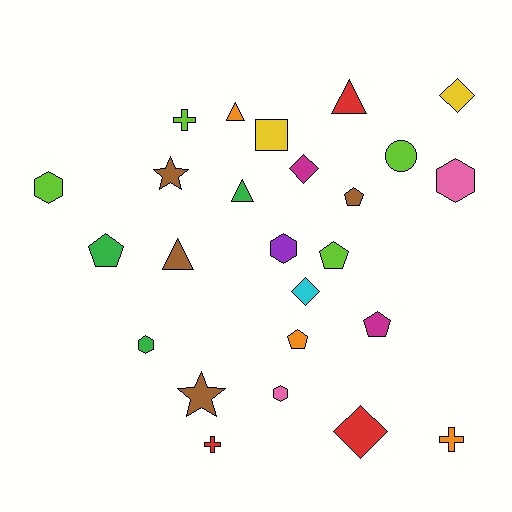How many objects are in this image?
There are 25 objects.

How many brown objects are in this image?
There are 4 brown objects.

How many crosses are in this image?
There are 3 crosses.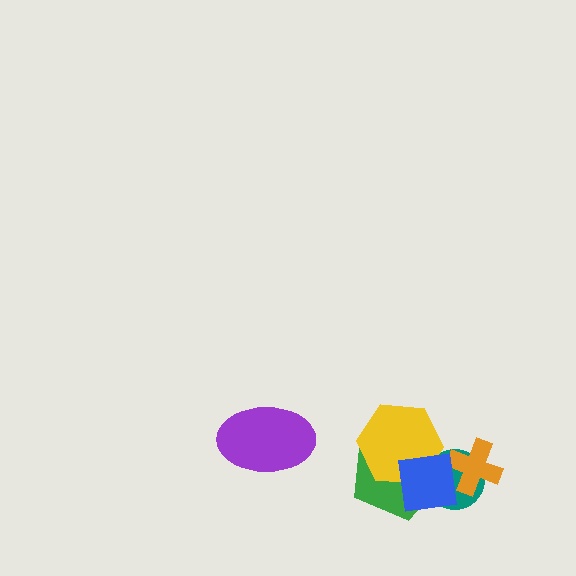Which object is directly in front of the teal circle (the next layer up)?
The orange cross is directly in front of the teal circle.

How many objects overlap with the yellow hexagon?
3 objects overlap with the yellow hexagon.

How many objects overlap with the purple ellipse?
0 objects overlap with the purple ellipse.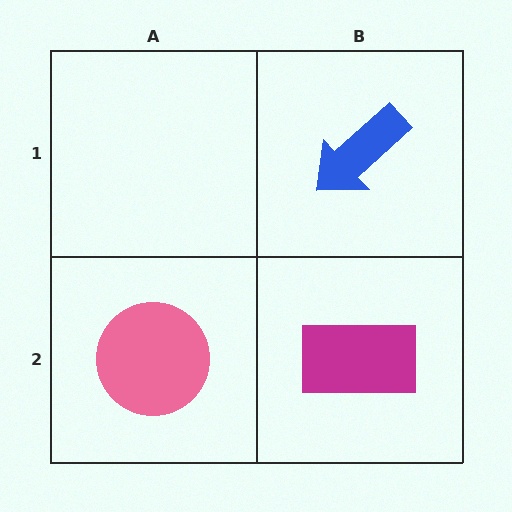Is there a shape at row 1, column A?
No, that cell is empty.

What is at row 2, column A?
A pink circle.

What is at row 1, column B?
A blue arrow.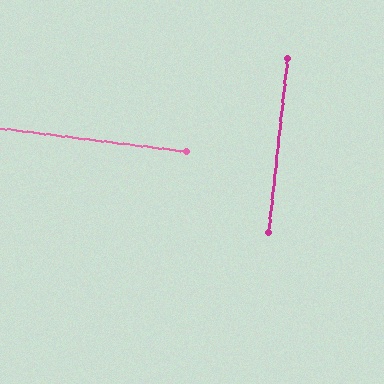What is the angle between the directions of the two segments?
Approximately 89 degrees.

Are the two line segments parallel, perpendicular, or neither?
Perpendicular — they meet at approximately 89°.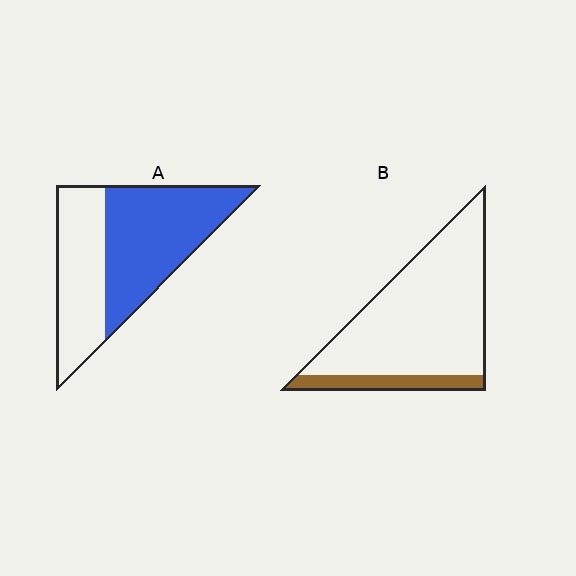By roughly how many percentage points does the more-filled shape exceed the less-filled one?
By roughly 45 percentage points (A over B).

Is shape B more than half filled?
No.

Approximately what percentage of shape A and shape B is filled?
A is approximately 60% and B is approximately 15%.